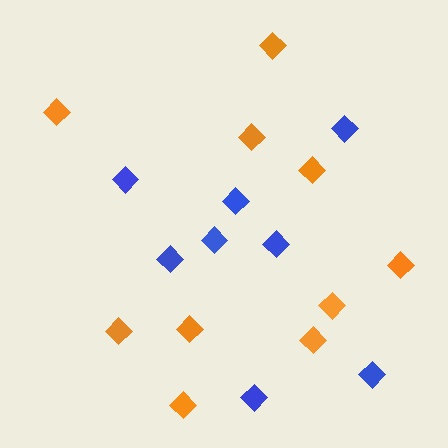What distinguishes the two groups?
There are 2 groups: one group of orange diamonds (10) and one group of blue diamonds (8).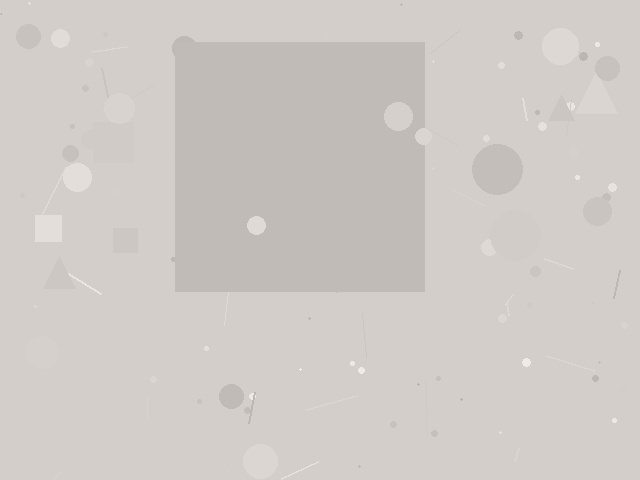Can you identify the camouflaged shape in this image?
The camouflaged shape is a square.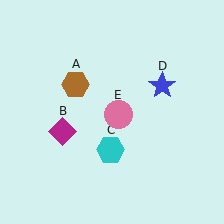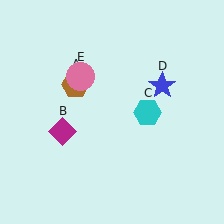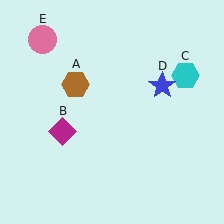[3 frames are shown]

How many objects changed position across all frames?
2 objects changed position: cyan hexagon (object C), pink circle (object E).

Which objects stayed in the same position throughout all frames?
Brown hexagon (object A) and magenta diamond (object B) and blue star (object D) remained stationary.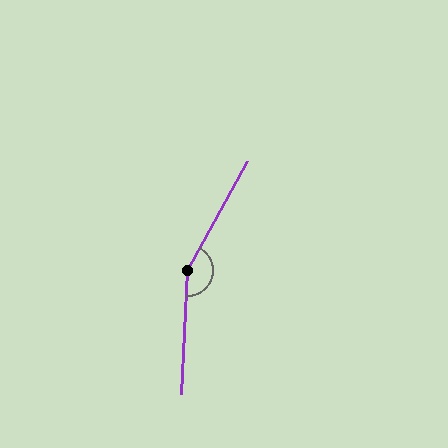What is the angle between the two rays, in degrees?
Approximately 154 degrees.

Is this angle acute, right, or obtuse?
It is obtuse.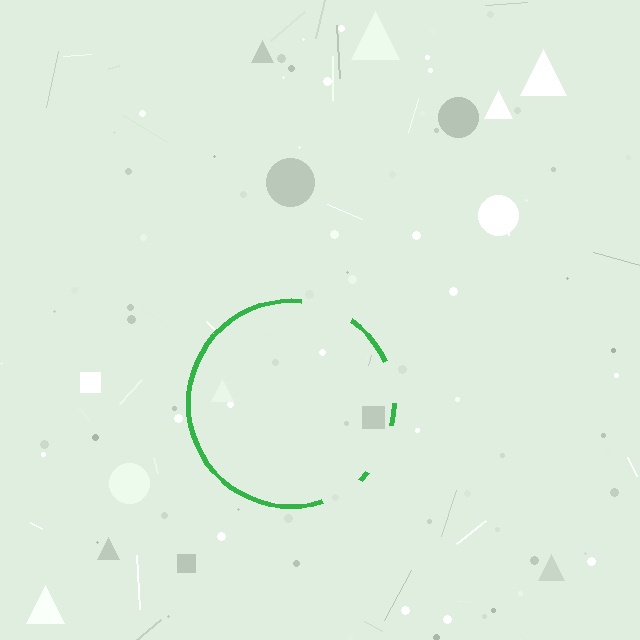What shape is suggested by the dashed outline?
The dashed outline suggests a circle.